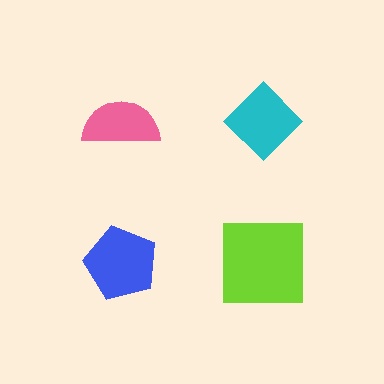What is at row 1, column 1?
A pink semicircle.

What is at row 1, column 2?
A cyan diamond.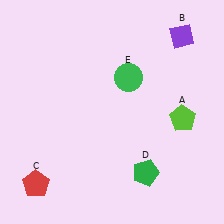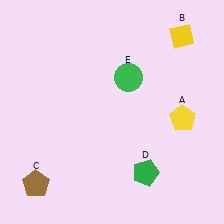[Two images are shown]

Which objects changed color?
A changed from lime to yellow. B changed from purple to yellow. C changed from red to brown.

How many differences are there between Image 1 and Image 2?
There are 3 differences between the two images.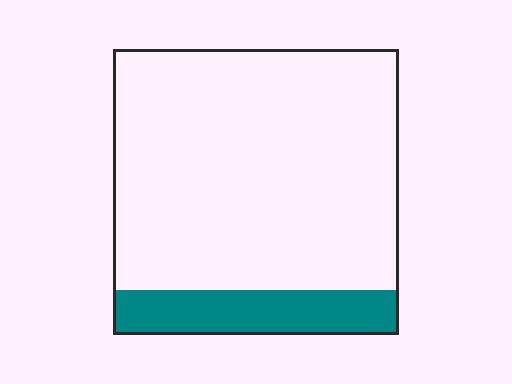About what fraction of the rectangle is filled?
About one sixth (1/6).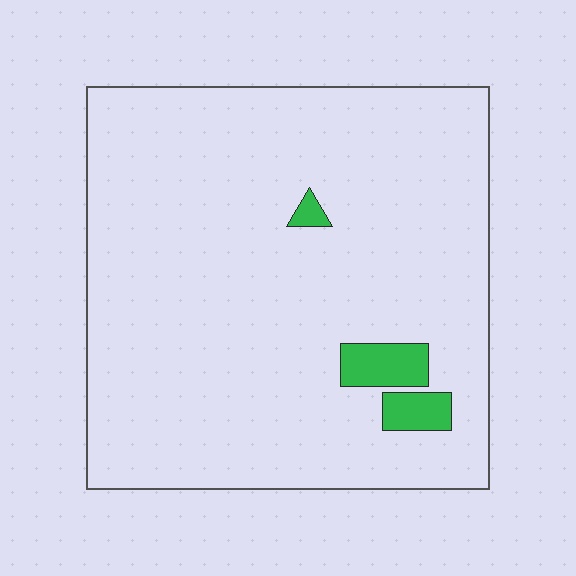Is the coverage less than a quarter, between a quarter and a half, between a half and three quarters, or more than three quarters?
Less than a quarter.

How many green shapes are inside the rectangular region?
3.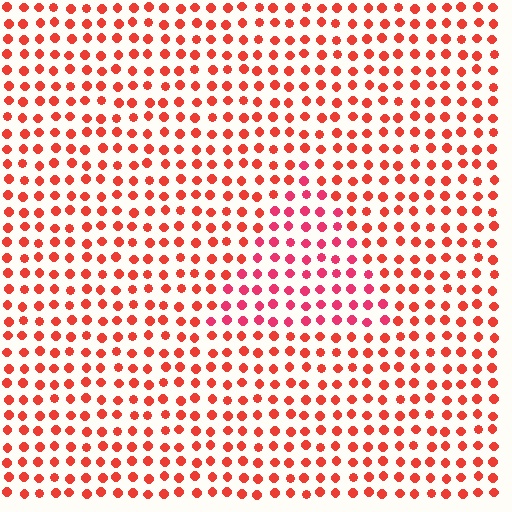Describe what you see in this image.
The image is filled with small red elements in a uniform arrangement. A triangle-shaped region is visible where the elements are tinted to a slightly different hue, forming a subtle color boundary.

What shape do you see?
I see a triangle.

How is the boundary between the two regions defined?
The boundary is defined purely by a slight shift in hue (about 23 degrees). Spacing, size, and orientation are identical on both sides.